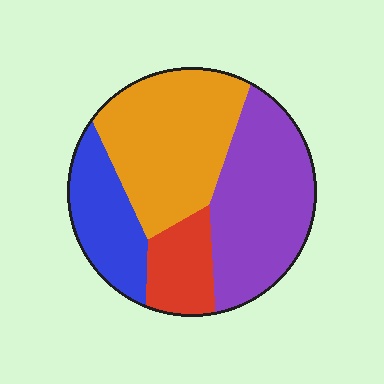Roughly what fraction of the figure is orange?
Orange takes up about one third (1/3) of the figure.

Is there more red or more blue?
Blue.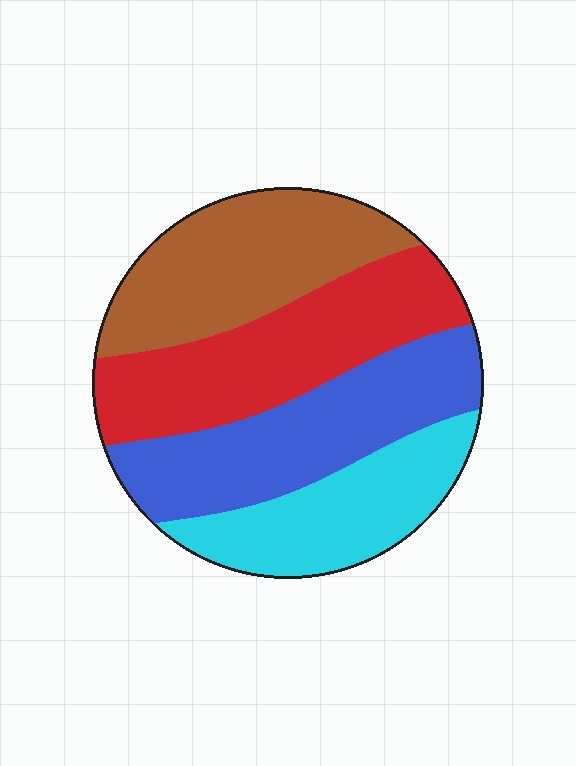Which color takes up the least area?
Cyan, at roughly 20%.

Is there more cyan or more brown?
Brown.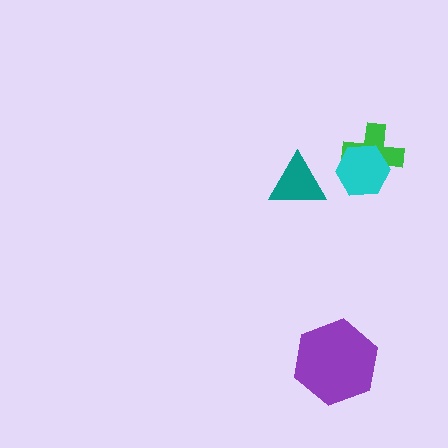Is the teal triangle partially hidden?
No, no other shape covers it.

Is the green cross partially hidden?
Yes, it is partially covered by another shape.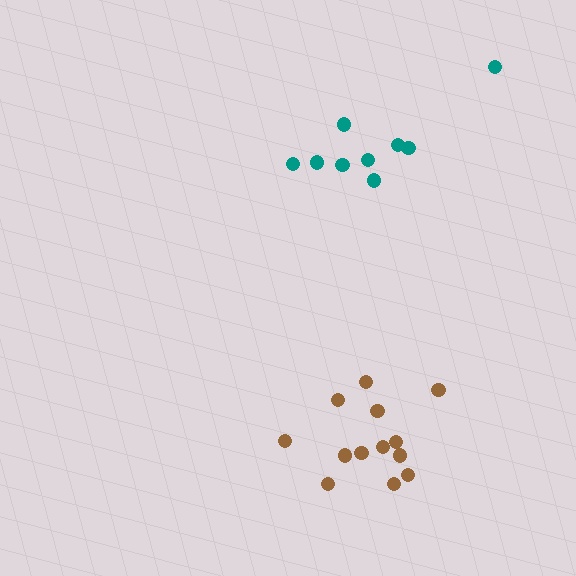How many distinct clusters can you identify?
There are 2 distinct clusters.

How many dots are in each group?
Group 1: 13 dots, Group 2: 9 dots (22 total).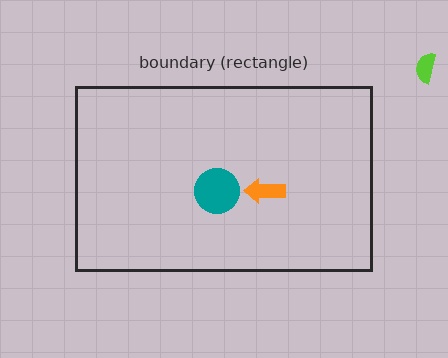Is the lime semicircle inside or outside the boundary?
Outside.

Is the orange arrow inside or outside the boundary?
Inside.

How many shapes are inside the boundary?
2 inside, 1 outside.